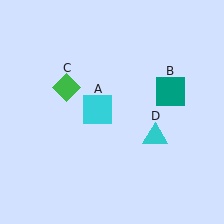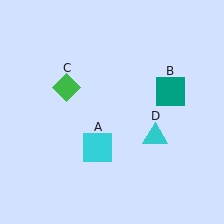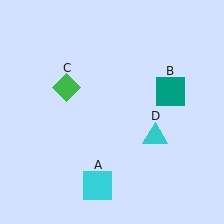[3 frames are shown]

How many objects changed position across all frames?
1 object changed position: cyan square (object A).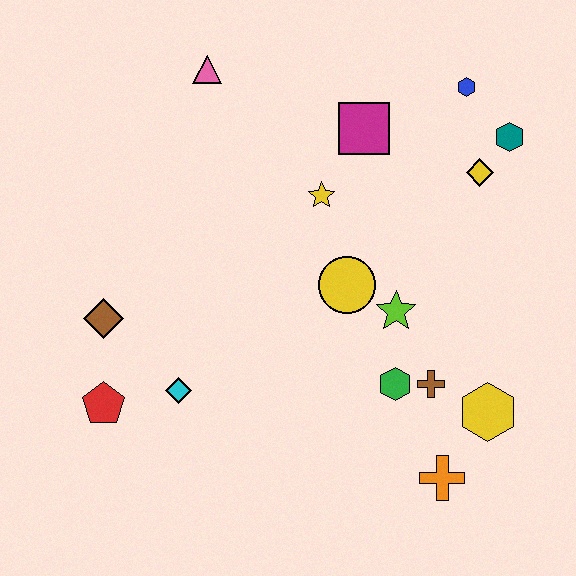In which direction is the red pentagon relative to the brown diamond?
The red pentagon is below the brown diamond.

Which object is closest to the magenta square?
The yellow star is closest to the magenta square.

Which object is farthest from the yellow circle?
The red pentagon is farthest from the yellow circle.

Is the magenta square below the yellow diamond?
No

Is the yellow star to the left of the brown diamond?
No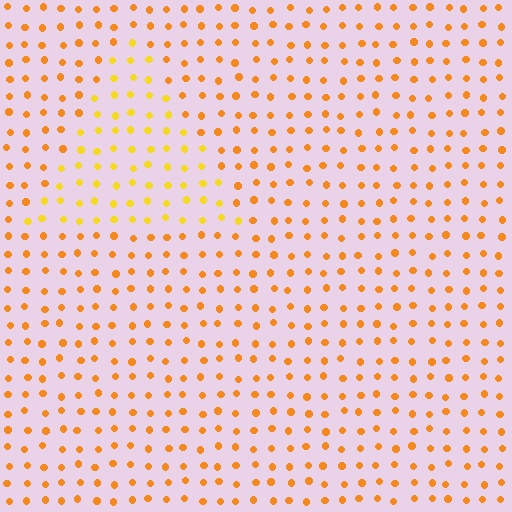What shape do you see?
I see a triangle.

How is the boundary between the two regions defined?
The boundary is defined purely by a slight shift in hue (about 23 degrees). Spacing, size, and orientation are identical on both sides.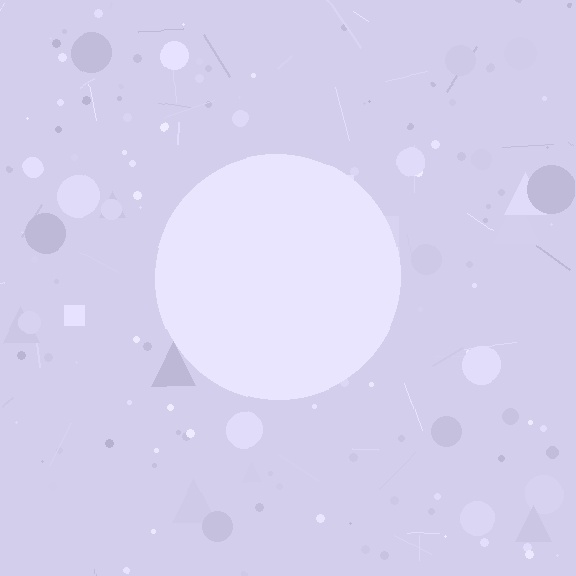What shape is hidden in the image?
A circle is hidden in the image.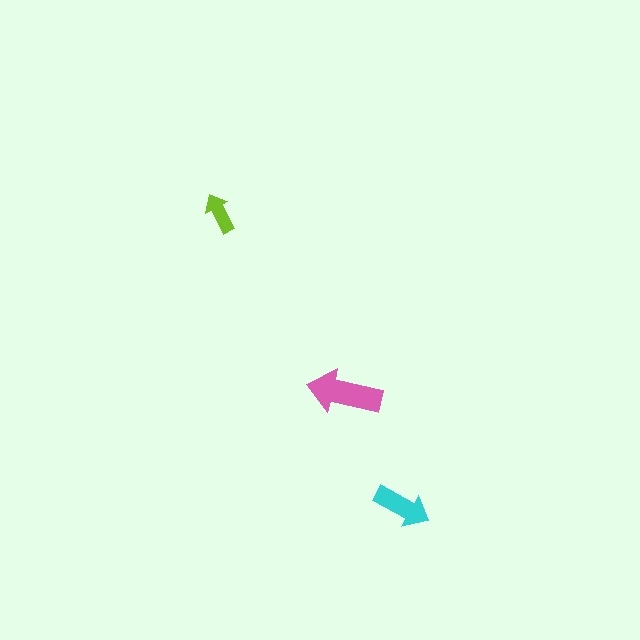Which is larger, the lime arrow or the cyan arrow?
The cyan one.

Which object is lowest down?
The cyan arrow is bottommost.